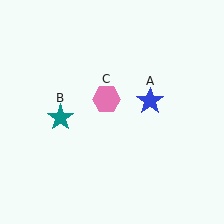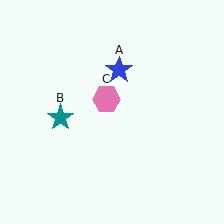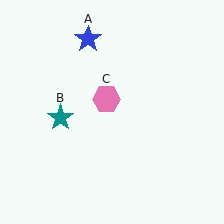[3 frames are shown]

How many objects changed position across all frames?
1 object changed position: blue star (object A).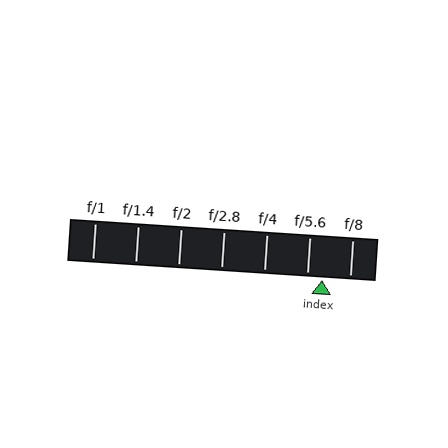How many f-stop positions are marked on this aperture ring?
There are 7 f-stop positions marked.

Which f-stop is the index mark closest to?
The index mark is closest to f/5.6.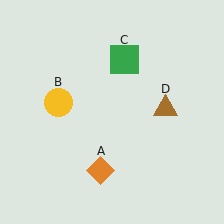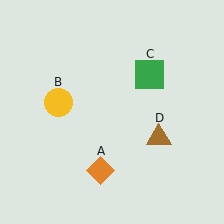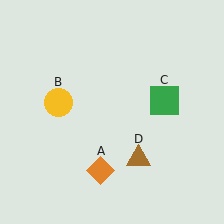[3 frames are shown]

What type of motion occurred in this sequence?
The green square (object C), brown triangle (object D) rotated clockwise around the center of the scene.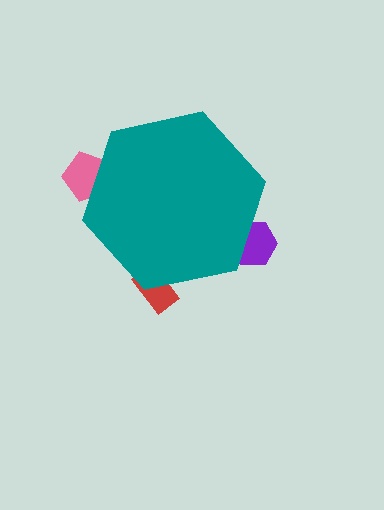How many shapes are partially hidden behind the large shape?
3 shapes are partially hidden.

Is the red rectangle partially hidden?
Yes, the red rectangle is partially hidden behind the teal hexagon.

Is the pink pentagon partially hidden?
Yes, the pink pentagon is partially hidden behind the teal hexagon.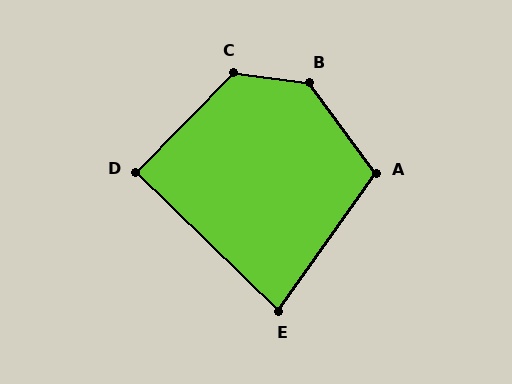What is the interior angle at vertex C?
Approximately 127 degrees (obtuse).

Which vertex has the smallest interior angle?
E, at approximately 81 degrees.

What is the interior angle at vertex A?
Approximately 108 degrees (obtuse).